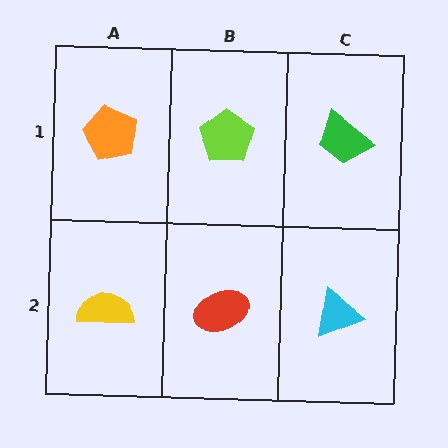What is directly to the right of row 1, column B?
A green trapezoid.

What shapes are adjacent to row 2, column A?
An orange pentagon (row 1, column A), a red ellipse (row 2, column B).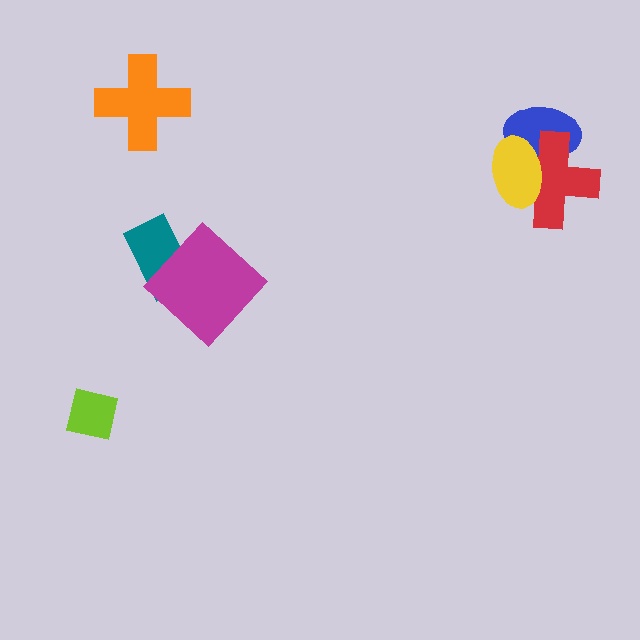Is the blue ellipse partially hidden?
Yes, it is partially covered by another shape.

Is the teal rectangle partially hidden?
Yes, it is partially covered by another shape.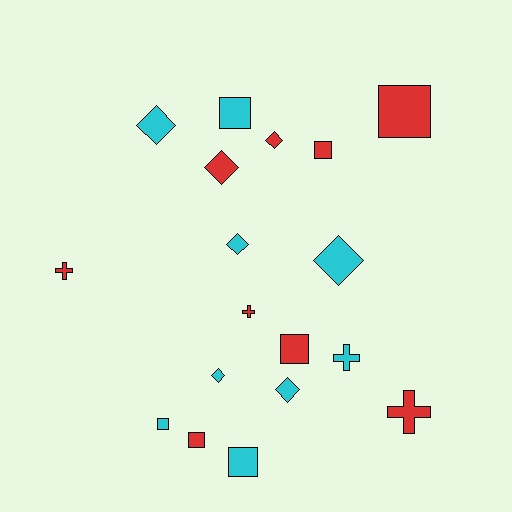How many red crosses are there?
There are 3 red crosses.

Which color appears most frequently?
Cyan, with 9 objects.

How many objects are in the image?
There are 18 objects.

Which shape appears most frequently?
Diamond, with 7 objects.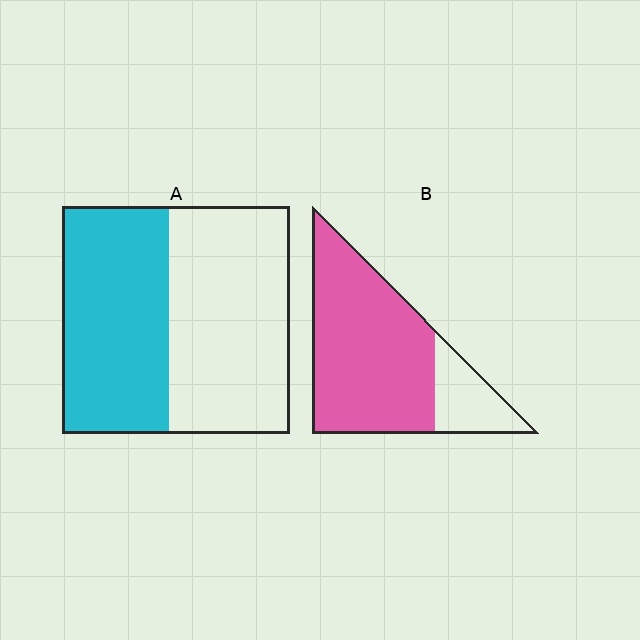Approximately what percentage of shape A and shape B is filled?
A is approximately 45% and B is approximately 80%.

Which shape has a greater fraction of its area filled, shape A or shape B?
Shape B.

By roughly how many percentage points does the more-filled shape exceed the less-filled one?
By roughly 30 percentage points (B over A).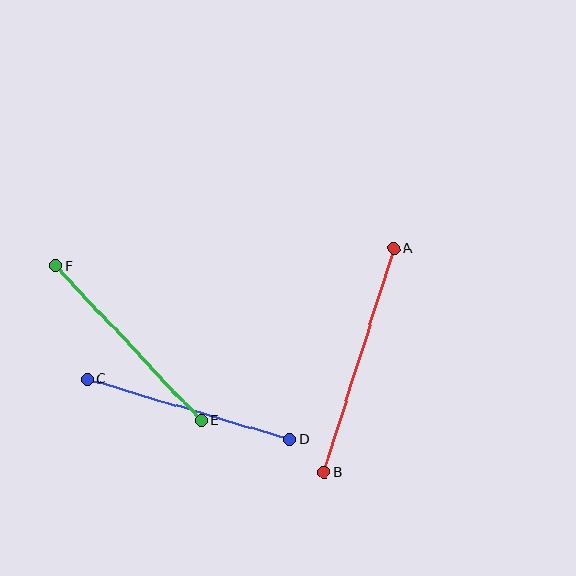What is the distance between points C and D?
The distance is approximately 211 pixels.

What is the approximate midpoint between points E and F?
The midpoint is at approximately (128, 343) pixels.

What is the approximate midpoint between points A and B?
The midpoint is at approximately (359, 360) pixels.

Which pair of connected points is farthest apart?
Points A and B are farthest apart.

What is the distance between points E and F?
The distance is approximately 212 pixels.